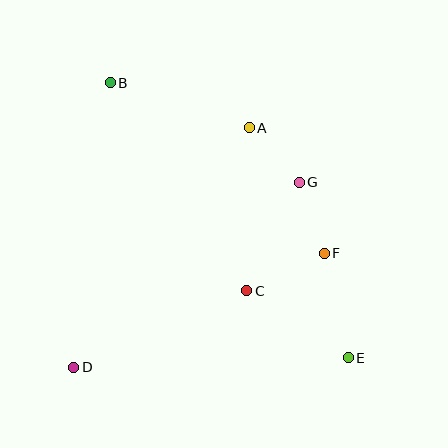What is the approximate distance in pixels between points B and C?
The distance between B and C is approximately 248 pixels.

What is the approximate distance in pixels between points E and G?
The distance between E and G is approximately 182 pixels.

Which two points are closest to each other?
Points A and G are closest to each other.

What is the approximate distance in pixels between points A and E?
The distance between A and E is approximately 250 pixels.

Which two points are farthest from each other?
Points B and E are farthest from each other.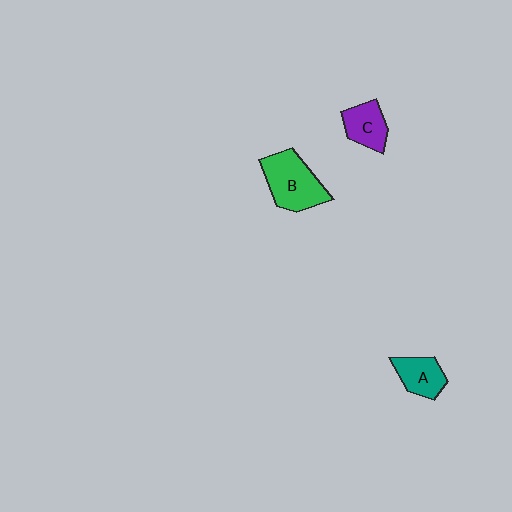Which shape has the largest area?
Shape B (green).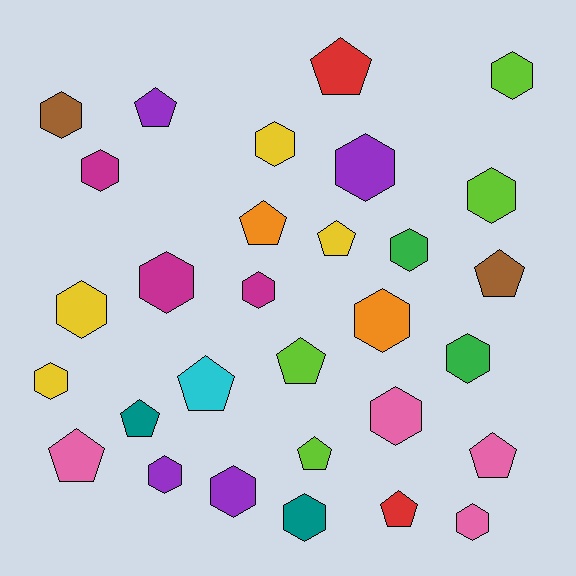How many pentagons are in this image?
There are 12 pentagons.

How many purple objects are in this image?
There are 4 purple objects.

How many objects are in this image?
There are 30 objects.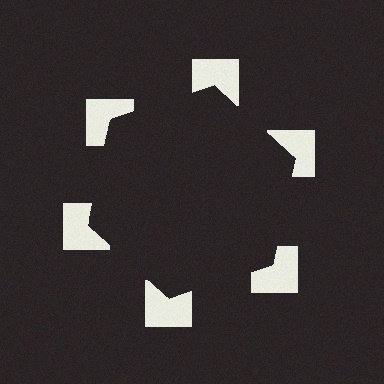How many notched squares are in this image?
There are 6 — one at each vertex of the illusory hexagon.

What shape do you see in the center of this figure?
An illusory hexagon — its edges are inferred from the aligned wedge cuts in the notched squares, not physically drawn.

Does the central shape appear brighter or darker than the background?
It typically appears slightly darker than the background, even though no actual brightness change is drawn.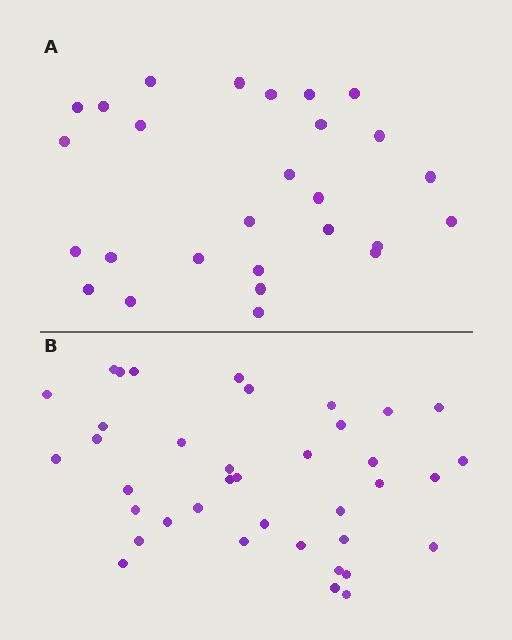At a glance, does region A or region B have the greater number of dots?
Region B (the bottom region) has more dots.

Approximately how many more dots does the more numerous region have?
Region B has roughly 12 or so more dots than region A.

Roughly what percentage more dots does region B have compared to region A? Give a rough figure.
About 40% more.